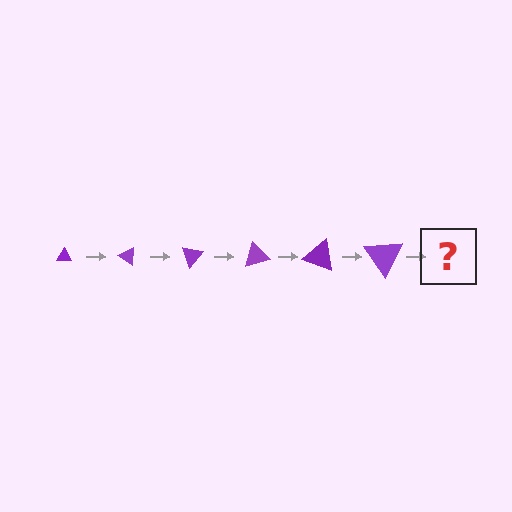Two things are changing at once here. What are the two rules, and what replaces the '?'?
The two rules are that the triangle grows larger each step and it rotates 35 degrees each step. The '?' should be a triangle, larger than the previous one and rotated 210 degrees from the start.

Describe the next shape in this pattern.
It should be a triangle, larger than the previous one and rotated 210 degrees from the start.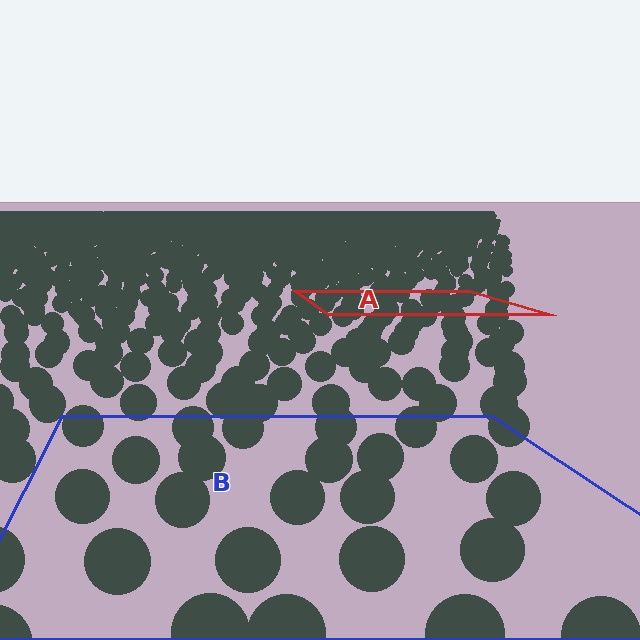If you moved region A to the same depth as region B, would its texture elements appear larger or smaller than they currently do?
They would appear larger. At a closer depth, the same texture elements are projected at a bigger on-screen size.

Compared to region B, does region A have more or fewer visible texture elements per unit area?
Region A has more texture elements per unit area — they are packed more densely because it is farther away.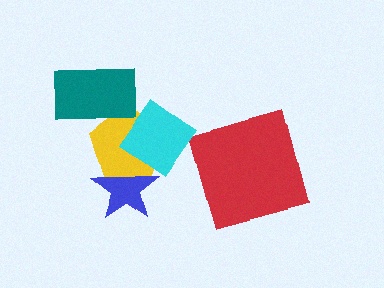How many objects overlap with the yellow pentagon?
3 objects overlap with the yellow pentagon.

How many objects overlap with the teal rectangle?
1 object overlaps with the teal rectangle.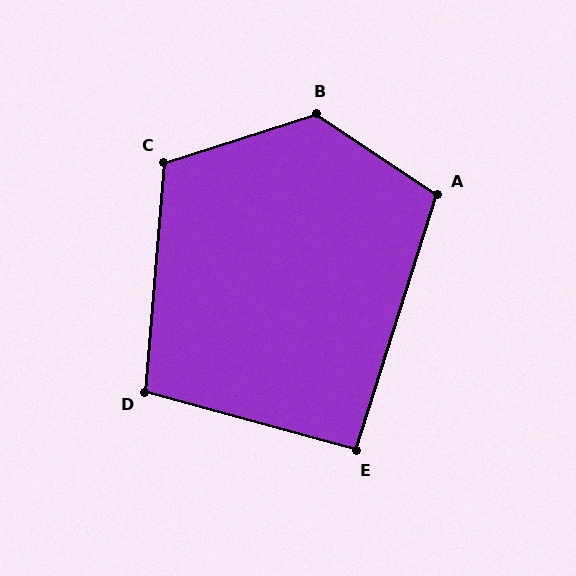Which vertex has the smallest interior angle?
E, at approximately 92 degrees.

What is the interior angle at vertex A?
Approximately 106 degrees (obtuse).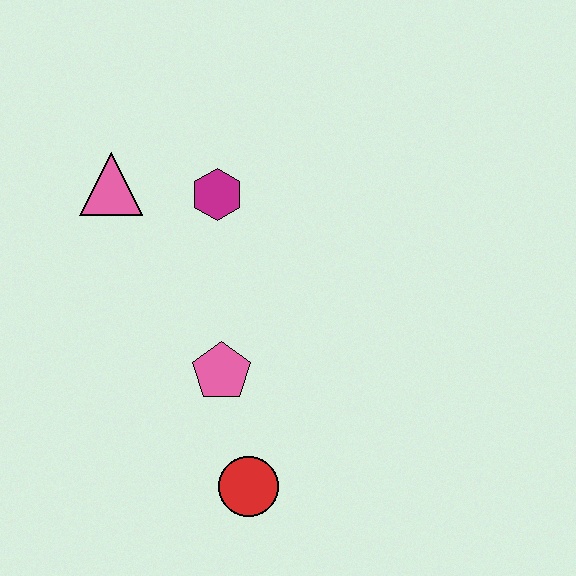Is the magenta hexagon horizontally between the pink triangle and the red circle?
Yes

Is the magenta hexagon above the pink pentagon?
Yes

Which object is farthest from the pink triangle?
The red circle is farthest from the pink triangle.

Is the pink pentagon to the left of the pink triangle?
No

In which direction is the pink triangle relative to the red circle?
The pink triangle is above the red circle.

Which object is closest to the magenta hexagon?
The pink triangle is closest to the magenta hexagon.